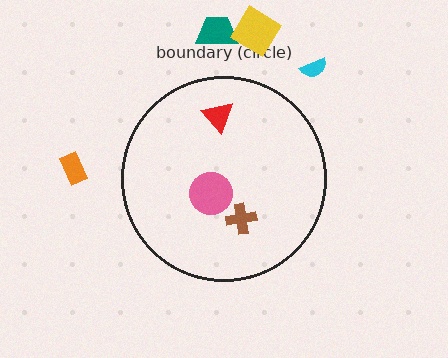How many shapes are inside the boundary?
3 inside, 4 outside.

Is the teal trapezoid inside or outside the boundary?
Outside.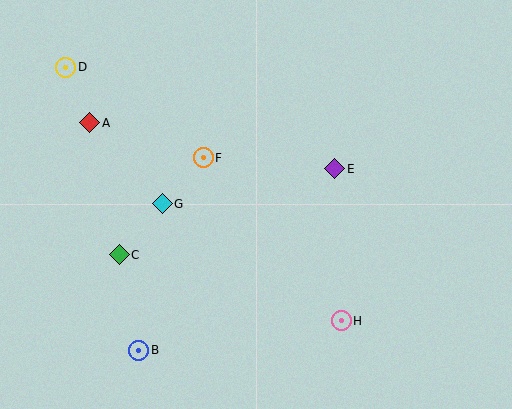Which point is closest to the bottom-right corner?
Point H is closest to the bottom-right corner.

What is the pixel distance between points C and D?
The distance between C and D is 195 pixels.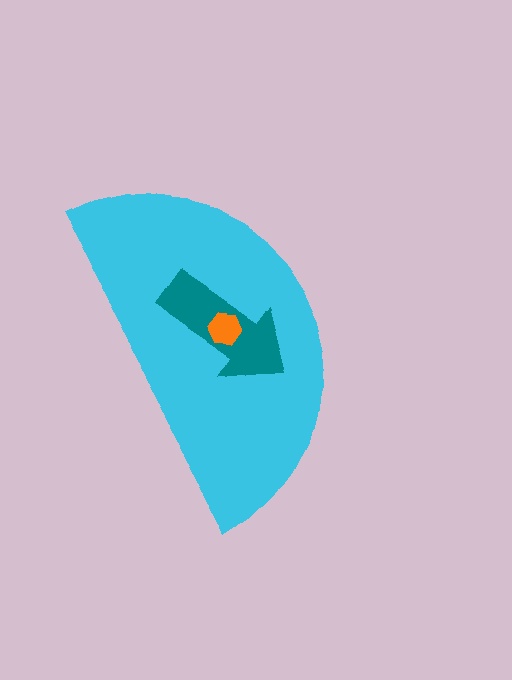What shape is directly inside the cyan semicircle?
The teal arrow.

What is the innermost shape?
The orange hexagon.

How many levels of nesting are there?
3.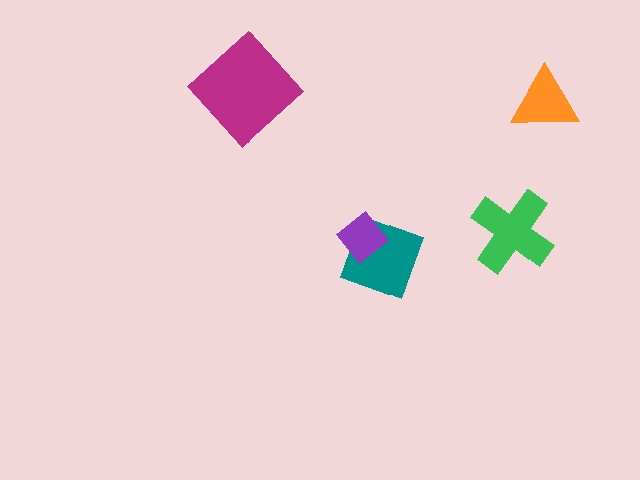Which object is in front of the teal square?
The purple diamond is in front of the teal square.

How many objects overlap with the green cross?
0 objects overlap with the green cross.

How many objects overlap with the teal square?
1 object overlaps with the teal square.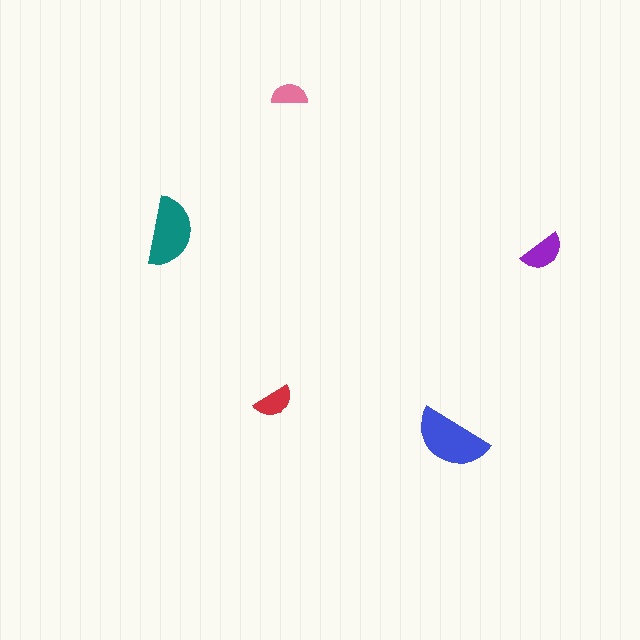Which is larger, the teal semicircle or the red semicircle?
The teal one.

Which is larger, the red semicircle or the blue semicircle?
The blue one.